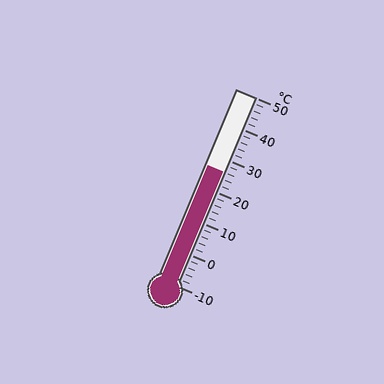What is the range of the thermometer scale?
The thermometer scale ranges from -10°C to 50°C.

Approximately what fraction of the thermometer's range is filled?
The thermometer is filled to approximately 60% of its range.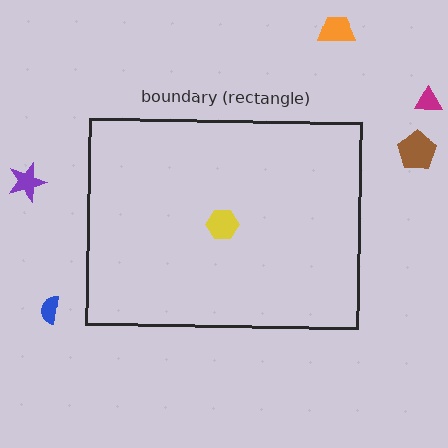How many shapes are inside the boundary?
1 inside, 5 outside.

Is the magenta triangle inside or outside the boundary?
Outside.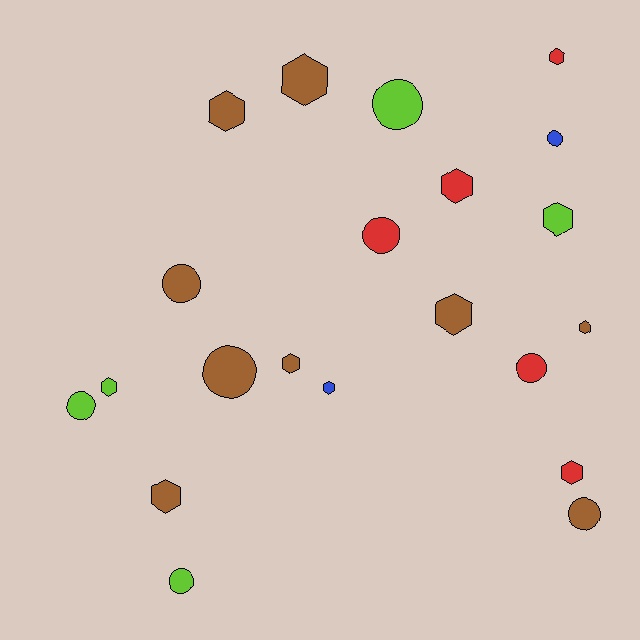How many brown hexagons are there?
There are 6 brown hexagons.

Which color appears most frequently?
Brown, with 9 objects.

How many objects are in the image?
There are 21 objects.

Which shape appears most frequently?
Hexagon, with 12 objects.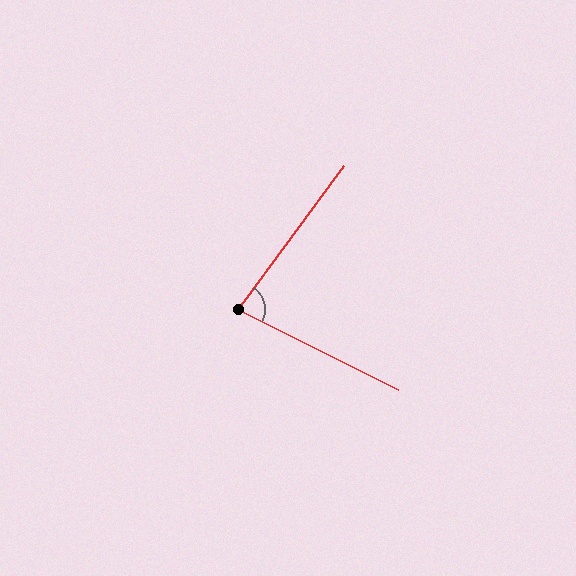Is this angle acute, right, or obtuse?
It is acute.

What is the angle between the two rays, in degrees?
Approximately 80 degrees.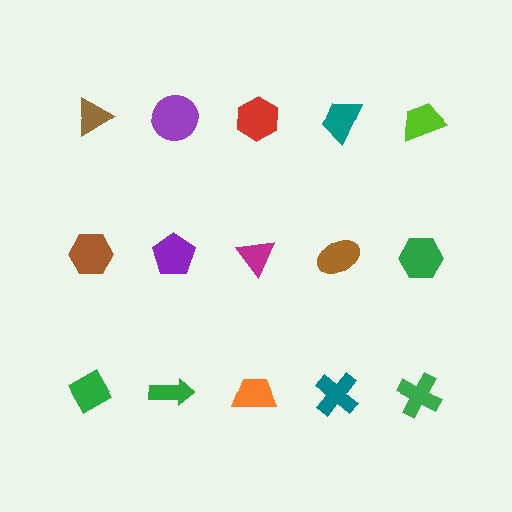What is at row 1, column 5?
A lime trapezoid.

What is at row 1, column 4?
A teal trapezoid.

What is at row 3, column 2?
A green arrow.